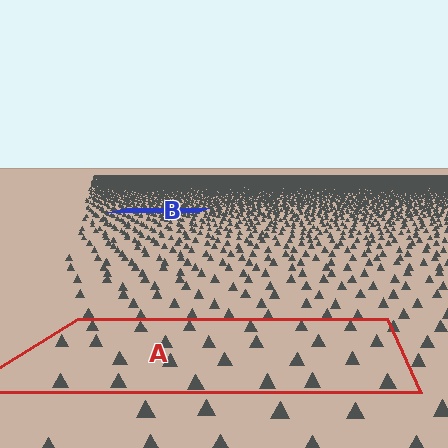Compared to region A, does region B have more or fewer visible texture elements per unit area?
Region B has more texture elements per unit area — they are packed more densely because it is farther away.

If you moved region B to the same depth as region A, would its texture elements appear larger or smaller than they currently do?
They would appear larger. At a closer depth, the same texture elements are projected at a bigger on-screen size.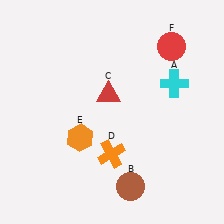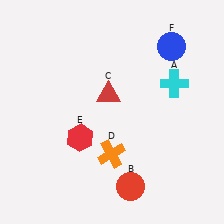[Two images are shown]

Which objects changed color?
B changed from brown to red. E changed from orange to red. F changed from red to blue.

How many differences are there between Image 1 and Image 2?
There are 3 differences between the two images.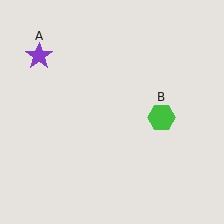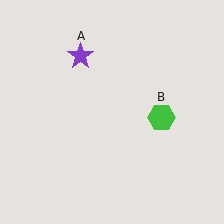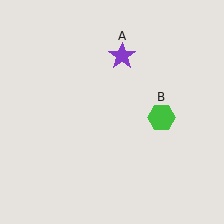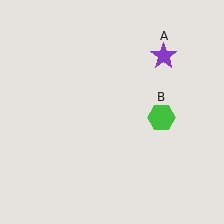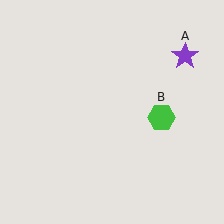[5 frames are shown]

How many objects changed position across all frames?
1 object changed position: purple star (object A).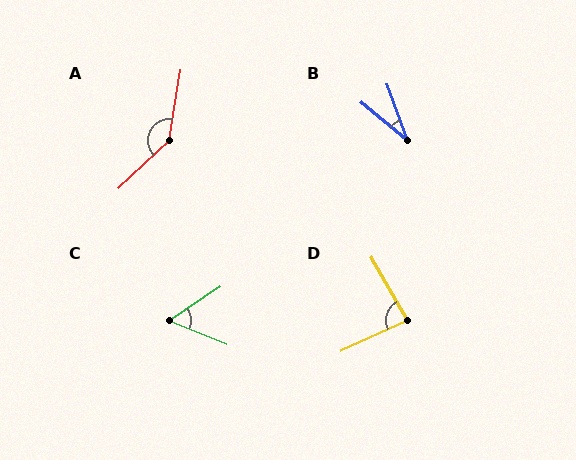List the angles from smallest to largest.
B (30°), C (56°), D (85°), A (143°).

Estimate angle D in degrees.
Approximately 85 degrees.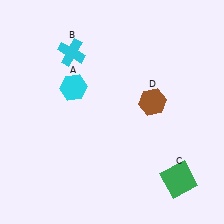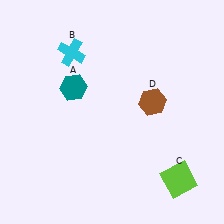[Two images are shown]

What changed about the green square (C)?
In Image 1, C is green. In Image 2, it changed to lime.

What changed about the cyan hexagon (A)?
In Image 1, A is cyan. In Image 2, it changed to teal.